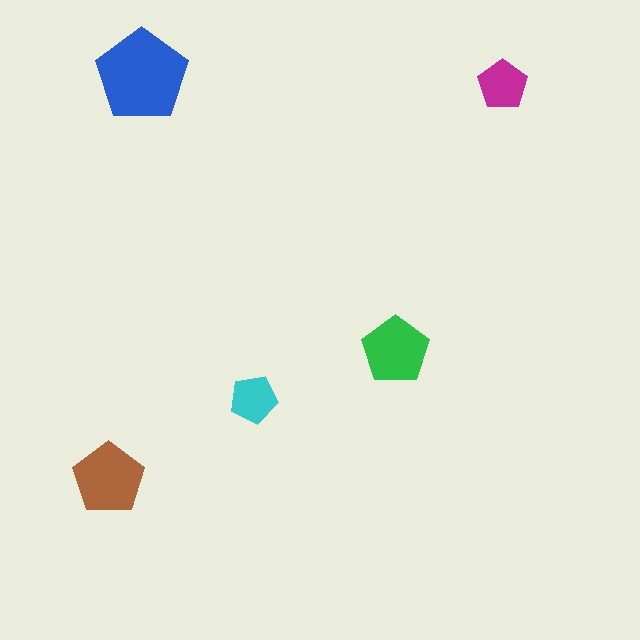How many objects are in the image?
There are 5 objects in the image.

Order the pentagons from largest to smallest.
the blue one, the brown one, the green one, the magenta one, the cyan one.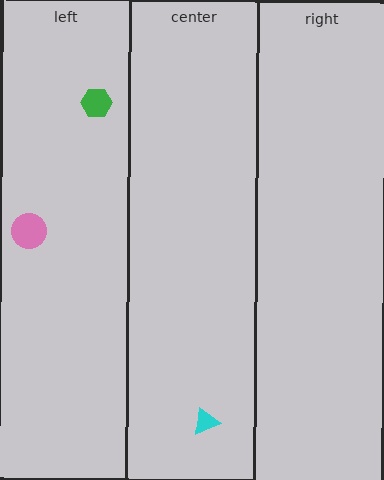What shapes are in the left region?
The green hexagon, the pink circle.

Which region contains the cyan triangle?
The center region.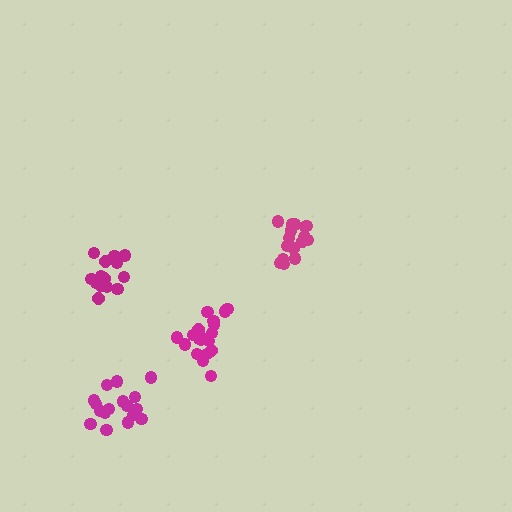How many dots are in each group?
Group 1: 16 dots, Group 2: 15 dots, Group 3: 18 dots, Group 4: 19 dots (68 total).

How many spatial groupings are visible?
There are 4 spatial groupings.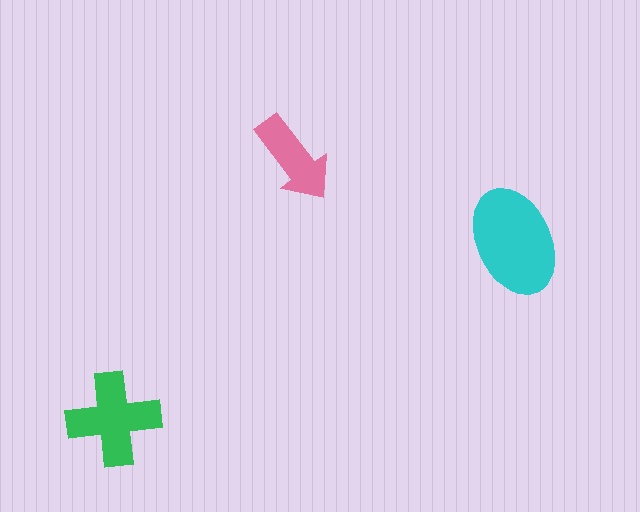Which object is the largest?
The cyan ellipse.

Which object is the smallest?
The pink arrow.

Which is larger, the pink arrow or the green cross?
The green cross.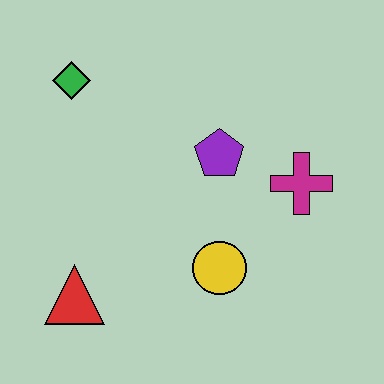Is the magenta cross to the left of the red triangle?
No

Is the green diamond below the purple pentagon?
No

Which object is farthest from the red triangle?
The magenta cross is farthest from the red triangle.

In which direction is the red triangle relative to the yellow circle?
The red triangle is to the left of the yellow circle.